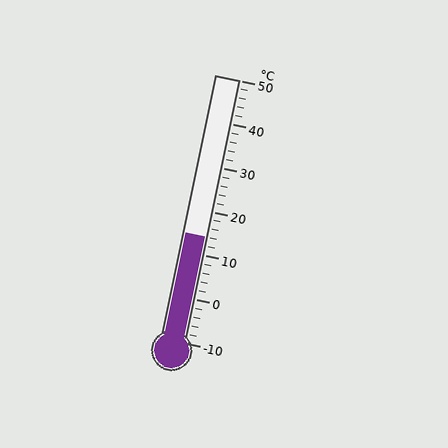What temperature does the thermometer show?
The thermometer shows approximately 14°C.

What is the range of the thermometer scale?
The thermometer scale ranges from -10°C to 50°C.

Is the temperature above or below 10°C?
The temperature is above 10°C.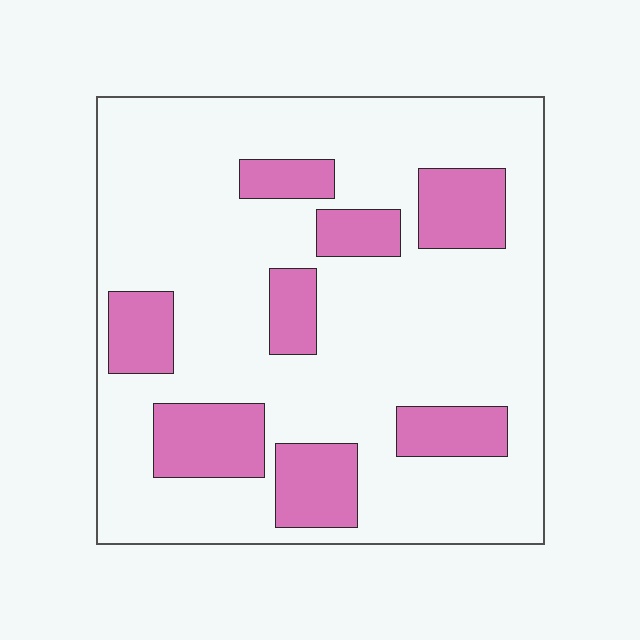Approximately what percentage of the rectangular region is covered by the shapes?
Approximately 25%.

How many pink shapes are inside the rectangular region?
8.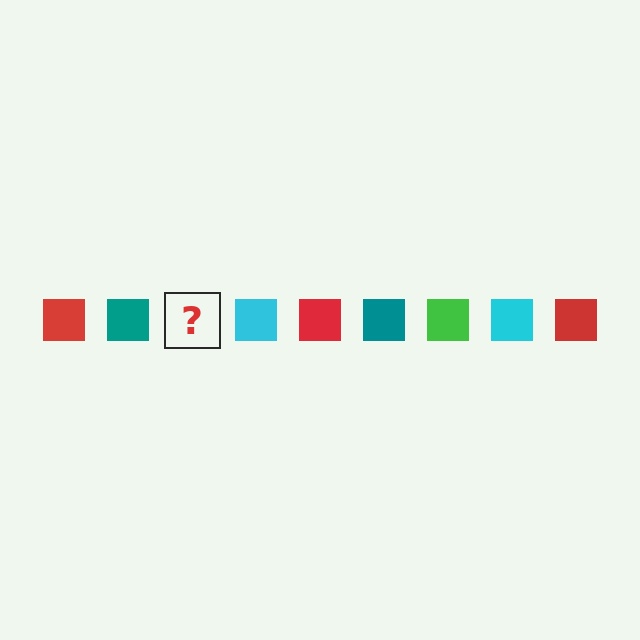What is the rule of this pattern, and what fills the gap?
The rule is that the pattern cycles through red, teal, green, cyan squares. The gap should be filled with a green square.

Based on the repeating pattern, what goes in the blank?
The blank should be a green square.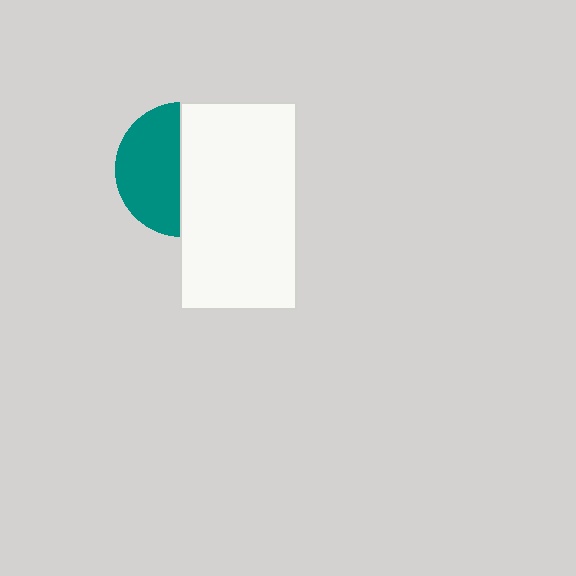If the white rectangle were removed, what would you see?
You would see the complete teal circle.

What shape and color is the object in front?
The object in front is a white rectangle.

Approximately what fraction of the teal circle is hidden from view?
Roughly 53% of the teal circle is hidden behind the white rectangle.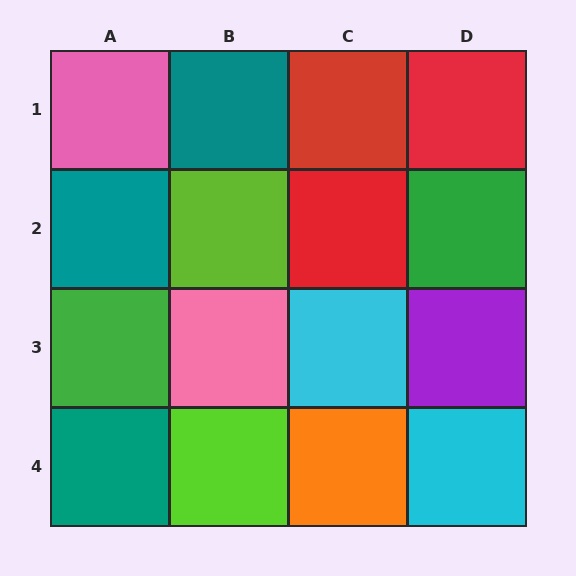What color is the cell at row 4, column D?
Cyan.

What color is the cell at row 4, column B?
Lime.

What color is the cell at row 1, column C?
Red.